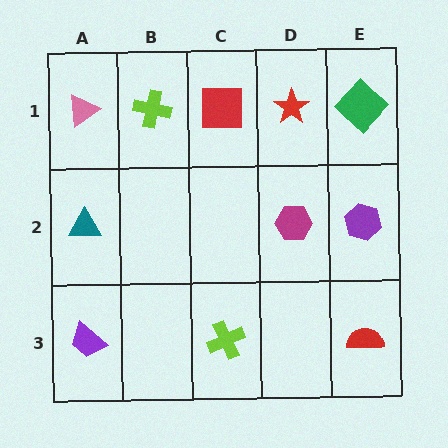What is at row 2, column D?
A magenta hexagon.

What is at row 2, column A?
A teal triangle.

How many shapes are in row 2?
3 shapes.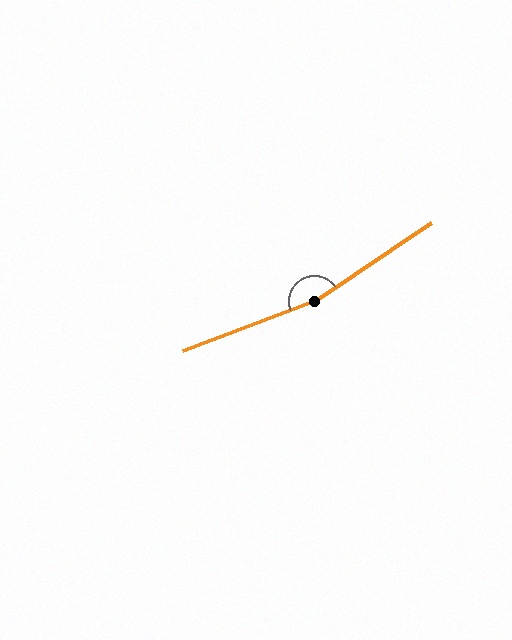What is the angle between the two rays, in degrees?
Approximately 167 degrees.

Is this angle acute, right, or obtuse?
It is obtuse.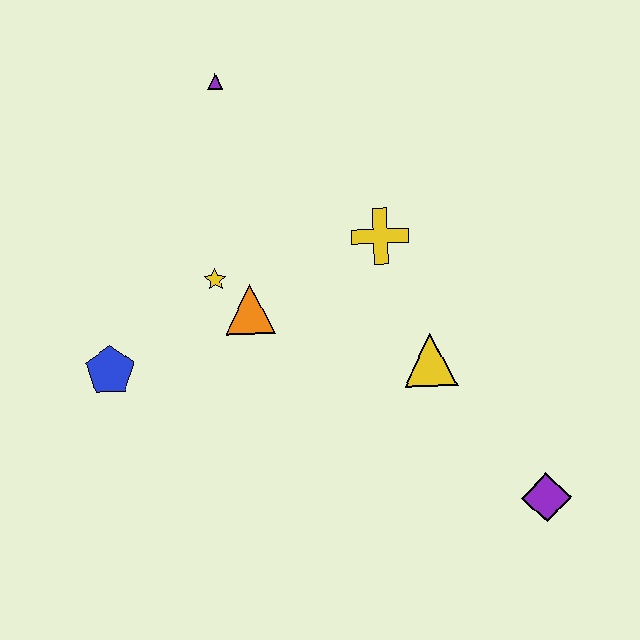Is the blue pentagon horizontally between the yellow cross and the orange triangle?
No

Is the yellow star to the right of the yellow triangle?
No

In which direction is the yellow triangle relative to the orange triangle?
The yellow triangle is to the right of the orange triangle.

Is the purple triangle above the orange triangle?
Yes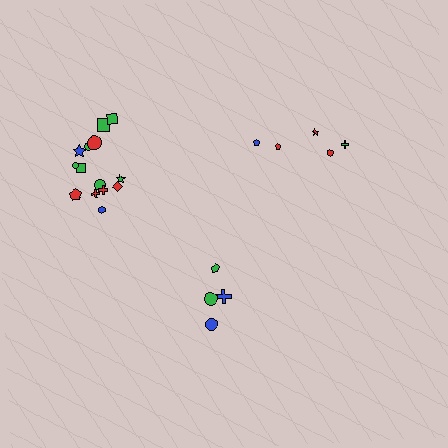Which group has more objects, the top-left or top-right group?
The top-left group.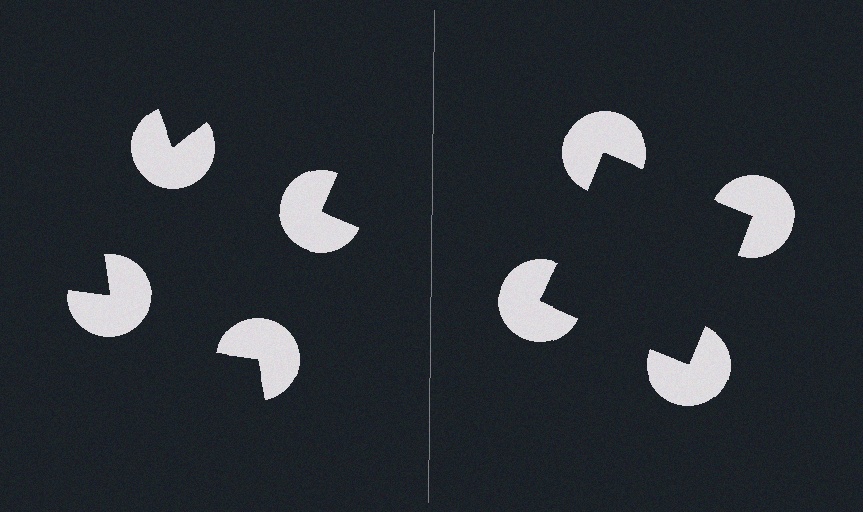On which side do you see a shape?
An illusory square appears on the right side. On the left side the wedge cuts are rotated, so no coherent shape forms.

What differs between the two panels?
The pac-man discs are positioned identically on both sides; only the wedge orientations differ. On the right they align to a square; on the left they are misaligned.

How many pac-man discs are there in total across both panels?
8 — 4 on each side.